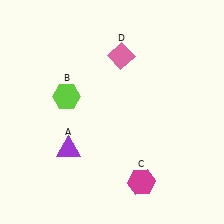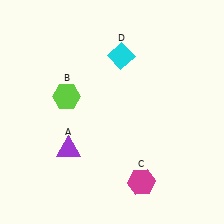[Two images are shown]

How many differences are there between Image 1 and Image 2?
There is 1 difference between the two images.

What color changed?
The diamond (D) changed from pink in Image 1 to cyan in Image 2.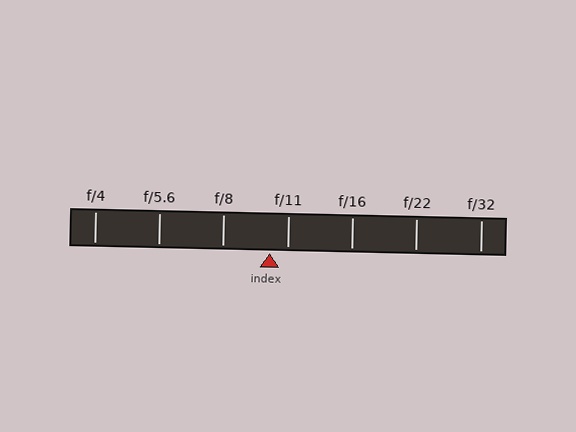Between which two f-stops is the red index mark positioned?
The index mark is between f/8 and f/11.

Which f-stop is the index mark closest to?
The index mark is closest to f/11.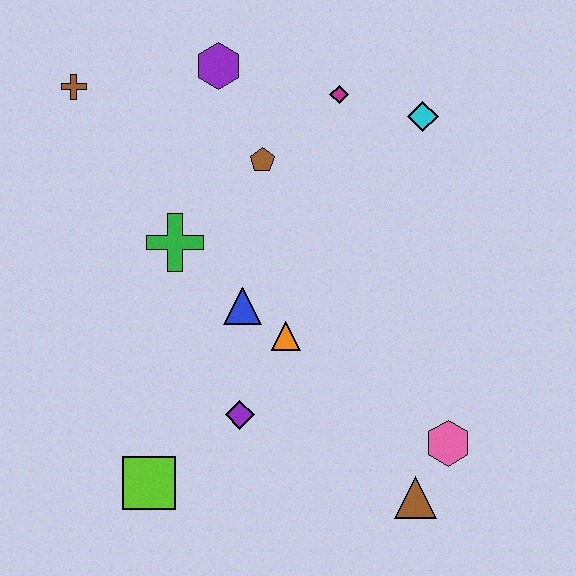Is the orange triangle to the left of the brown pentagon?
No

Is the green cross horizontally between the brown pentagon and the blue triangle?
No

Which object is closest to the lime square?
The purple diamond is closest to the lime square.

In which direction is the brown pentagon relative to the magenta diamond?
The brown pentagon is to the left of the magenta diamond.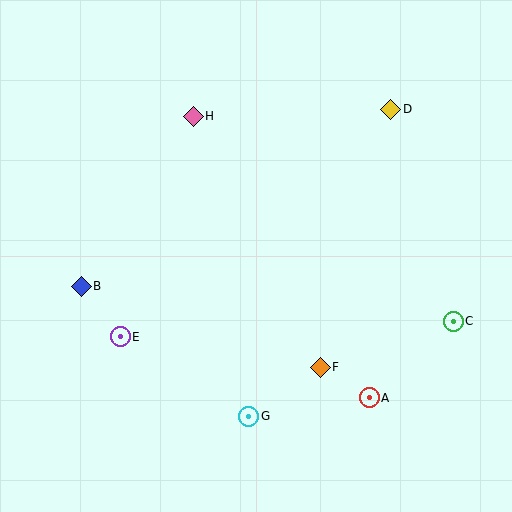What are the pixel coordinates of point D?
Point D is at (391, 109).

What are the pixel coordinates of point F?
Point F is at (320, 367).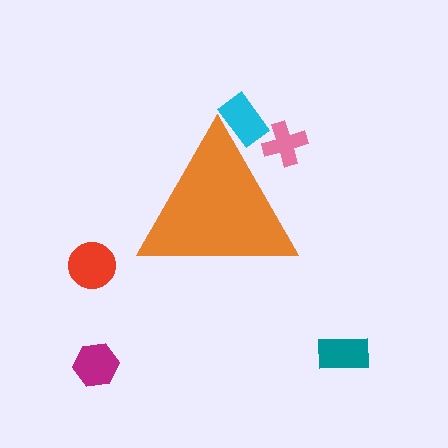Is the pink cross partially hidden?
Yes, the pink cross is partially hidden behind the orange triangle.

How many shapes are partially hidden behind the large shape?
2 shapes are partially hidden.